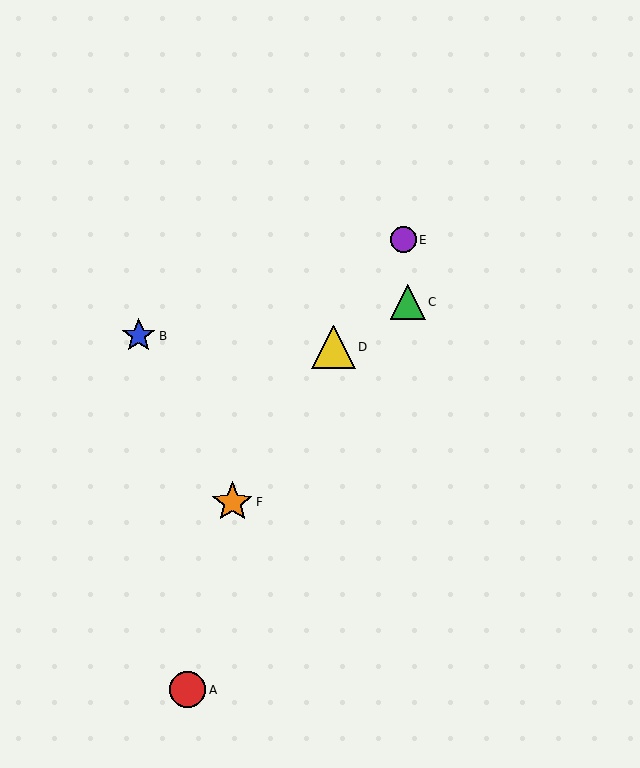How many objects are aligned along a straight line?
3 objects (D, E, F) are aligned along a straight line.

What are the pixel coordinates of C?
Object C is at (408, 302).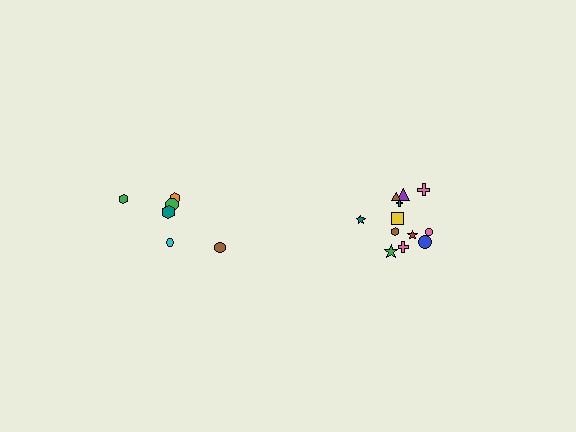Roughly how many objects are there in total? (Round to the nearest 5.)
Roughly 20 objects in total.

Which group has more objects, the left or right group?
The right group.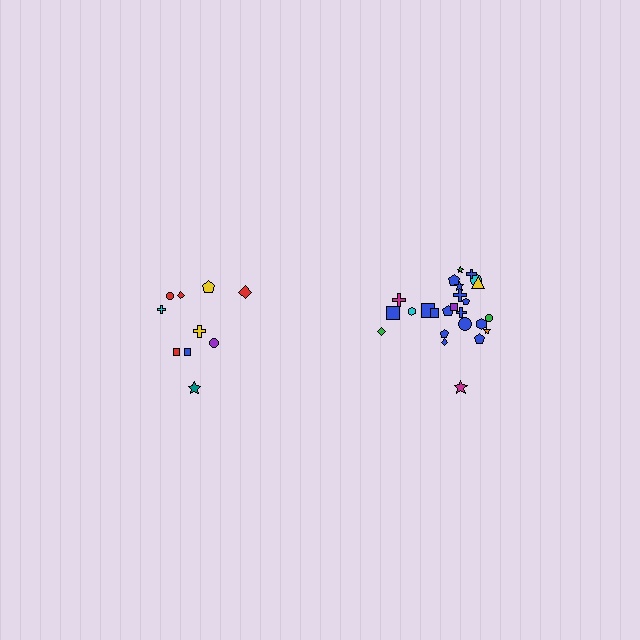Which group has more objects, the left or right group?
The right group.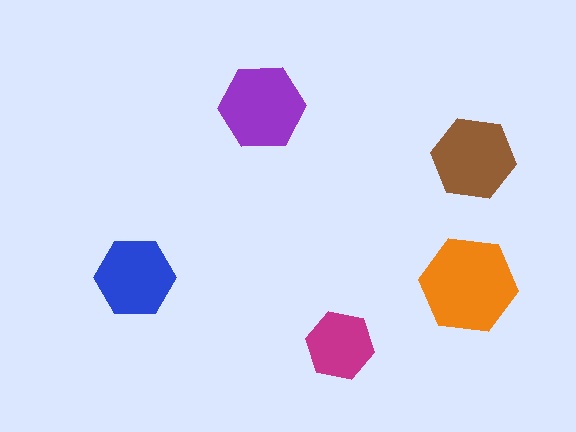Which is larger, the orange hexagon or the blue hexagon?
The orange one.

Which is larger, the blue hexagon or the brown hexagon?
The brown one.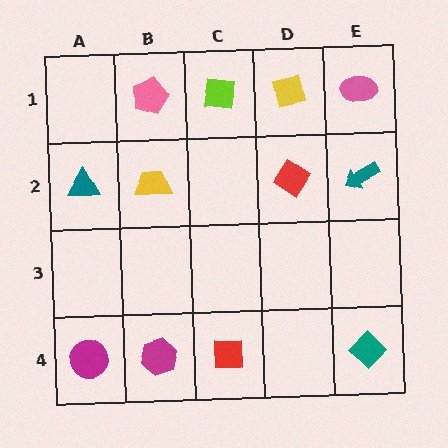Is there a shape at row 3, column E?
No, that cell is empty.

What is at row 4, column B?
A magenta hexagon.